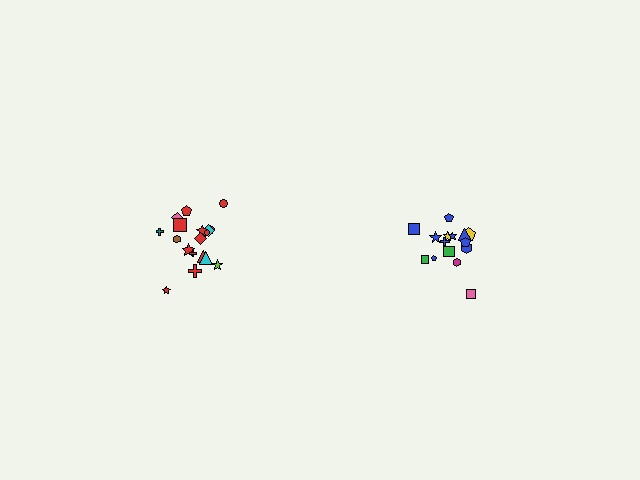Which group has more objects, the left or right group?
The left group.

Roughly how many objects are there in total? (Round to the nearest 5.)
Roughly 35 objects in total.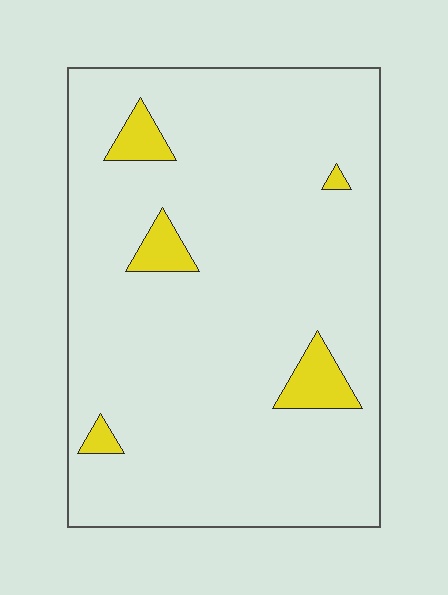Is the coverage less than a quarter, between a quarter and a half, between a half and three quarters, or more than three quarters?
Less than a quarter.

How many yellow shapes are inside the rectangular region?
5.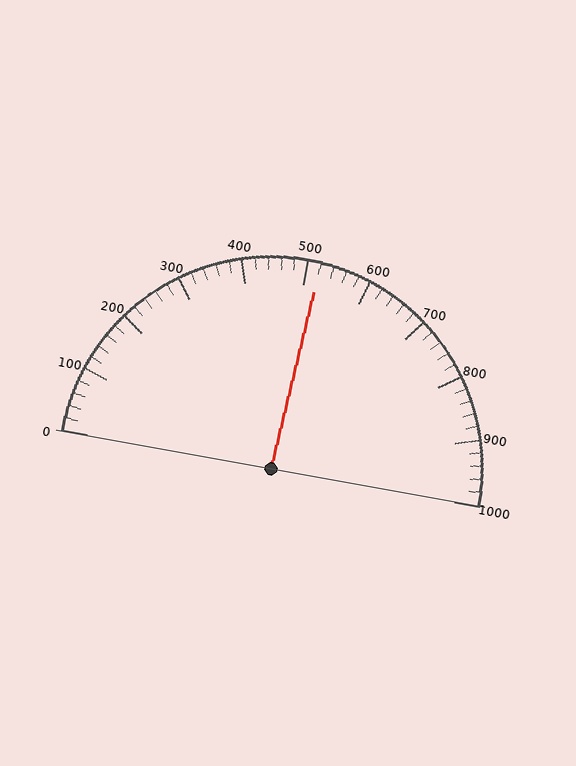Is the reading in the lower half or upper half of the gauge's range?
The reading is in the upper half of the range (0 to 1000).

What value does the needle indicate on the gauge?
The needle indicates approximately 520.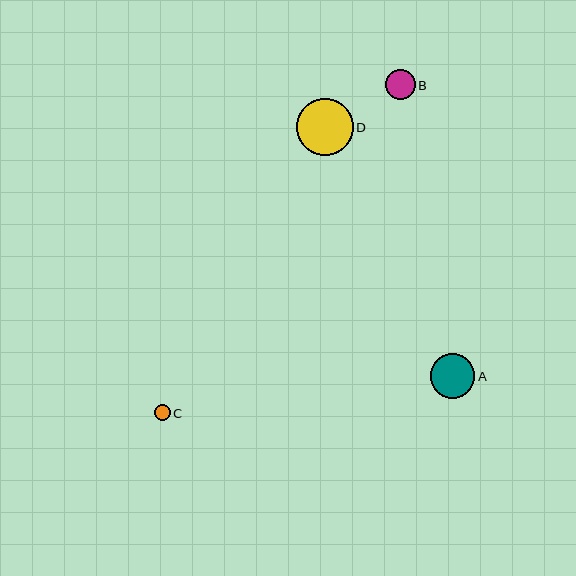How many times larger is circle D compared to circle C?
Circle D is approximately 3.7 times the size of circle C.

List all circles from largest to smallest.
From largest to smallest: D, A, B, C.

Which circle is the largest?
Circle D is the largest with a size of approximately 57 pixels.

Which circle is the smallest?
Circle C is the smallest with a size of approximately 15 pixels.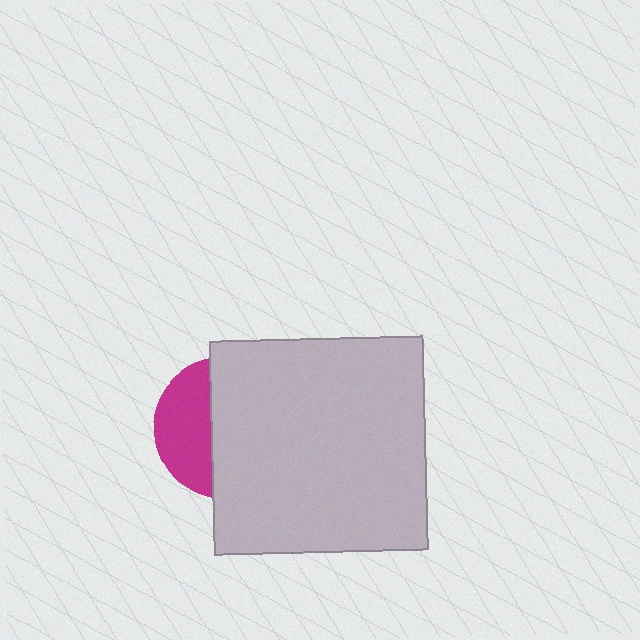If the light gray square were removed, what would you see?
You would see the complete magenta circle.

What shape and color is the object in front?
The object in front is a light gray square.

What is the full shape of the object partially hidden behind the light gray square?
The partially hidden object is a magenta circle.